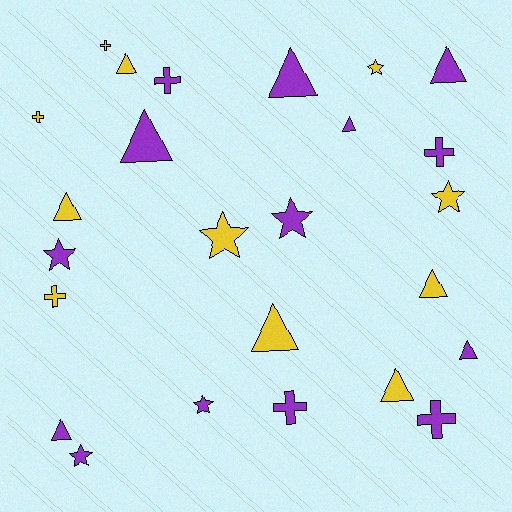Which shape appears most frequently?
Triangle, with 11 objects.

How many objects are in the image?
There are 25 objects.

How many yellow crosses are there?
There are 3 yellow crosses.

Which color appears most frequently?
Purple, with 14 objects.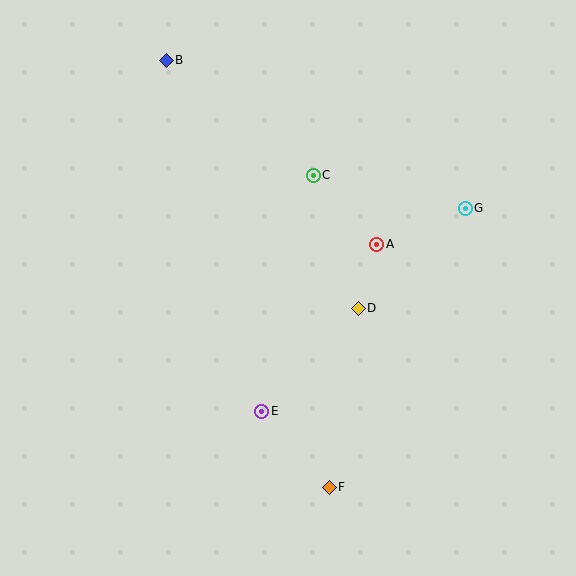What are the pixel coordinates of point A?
Point A is at (377, 244).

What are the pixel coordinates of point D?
Point D is at (358, 308).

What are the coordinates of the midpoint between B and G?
The midpoint between B and G is at (316, 134).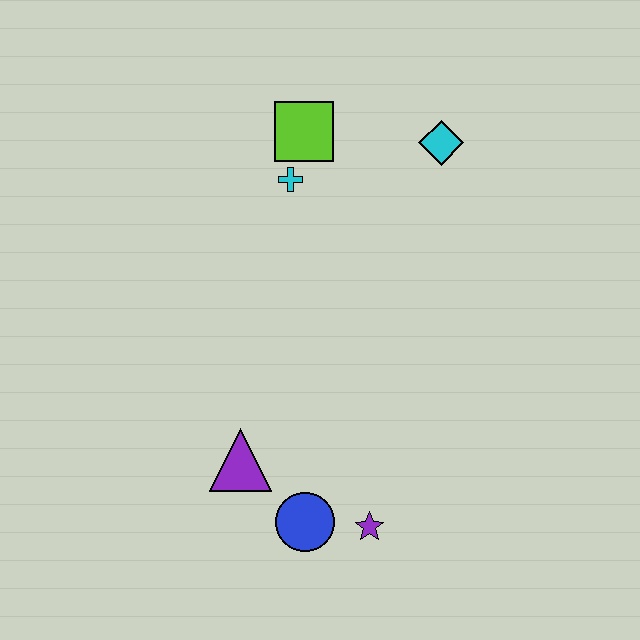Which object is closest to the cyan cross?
The lime square is closest to the cyan cross.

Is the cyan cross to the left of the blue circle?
Yes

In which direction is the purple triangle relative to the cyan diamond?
The purple triangle is below the cyan diamond.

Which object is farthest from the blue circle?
The cyan diamond is farthest from the blue circle.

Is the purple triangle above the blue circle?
Yes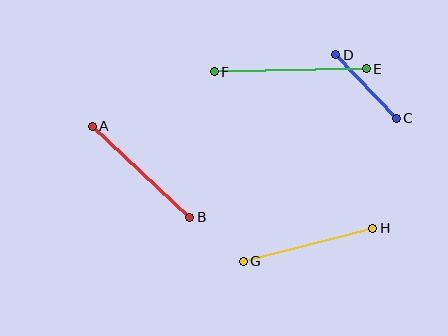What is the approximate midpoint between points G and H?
The midpoint is at approximately (308, 245) pixels.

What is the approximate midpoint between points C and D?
The midpoint is at approximately (366, 87) pixels.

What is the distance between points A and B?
The distance is approximately 133 pixels.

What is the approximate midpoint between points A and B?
The midpoint is at approximately (141, 172) pixels.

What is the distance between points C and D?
The distance is approximately 88 pixels.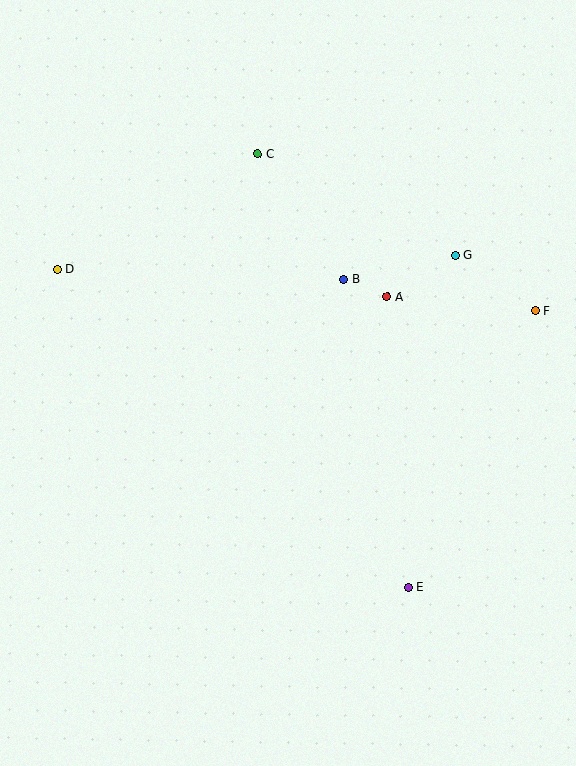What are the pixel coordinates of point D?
Point D is at (57, 269).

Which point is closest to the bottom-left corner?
Point E is closest to the bottom-left corner.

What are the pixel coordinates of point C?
Point C is at (258, 154).